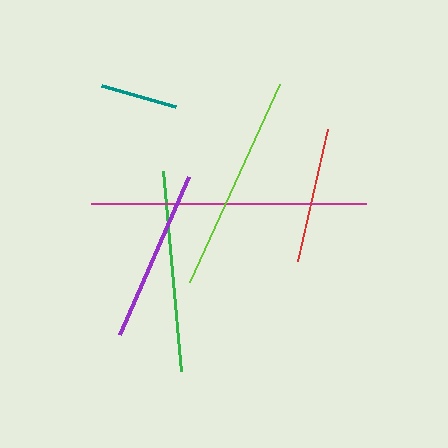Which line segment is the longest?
The magenta line is the longest at approximately 275 pixels.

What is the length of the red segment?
The red segment is approximately 136 pixels long.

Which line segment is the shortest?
The teal line is the shortest at approximately 77 pixels.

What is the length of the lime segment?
The lime segment is approximately 218 pixels long.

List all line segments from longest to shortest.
From longest to shortest: magenta, lime, green, purple, red, teal.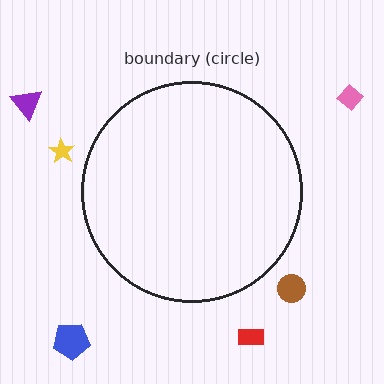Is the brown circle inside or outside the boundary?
Outside.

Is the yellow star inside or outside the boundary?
Outside.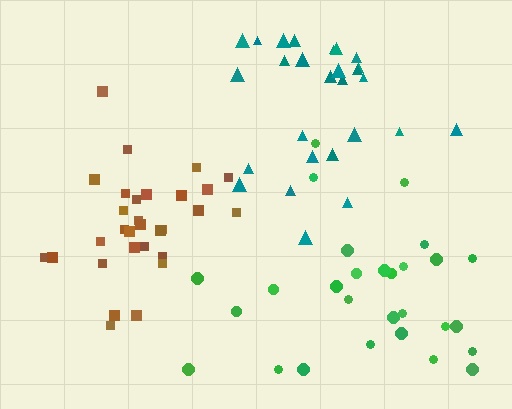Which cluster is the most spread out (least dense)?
Teal.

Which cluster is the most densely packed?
Brown.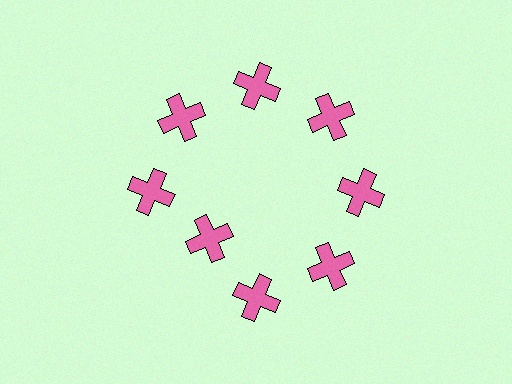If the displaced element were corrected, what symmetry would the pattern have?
It would have 8-fold rotational symmetry — the pattern would map onto itself every 45 degrees.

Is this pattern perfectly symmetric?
No. The 8 pink crosses are arranged in a ring, but one element near the 8 o'clock position is pulled inward toward the center, breaking the 8-fold rotational symmetry.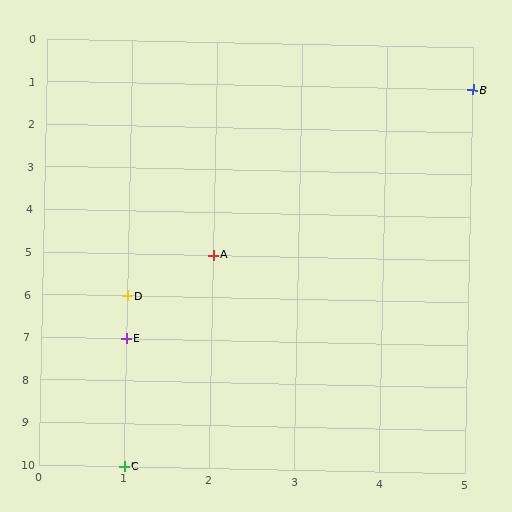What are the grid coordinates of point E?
Point E is at grid coordinates (1, 7).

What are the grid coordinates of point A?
Point A is at grid coordinates (2, 5).